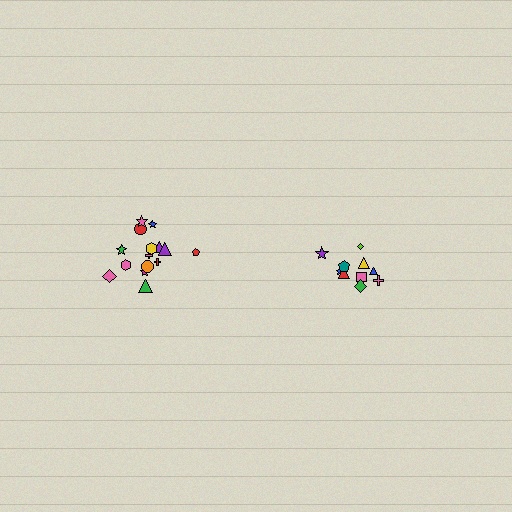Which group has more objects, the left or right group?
The left group.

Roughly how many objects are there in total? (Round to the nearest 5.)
Roughly 25 objects in total.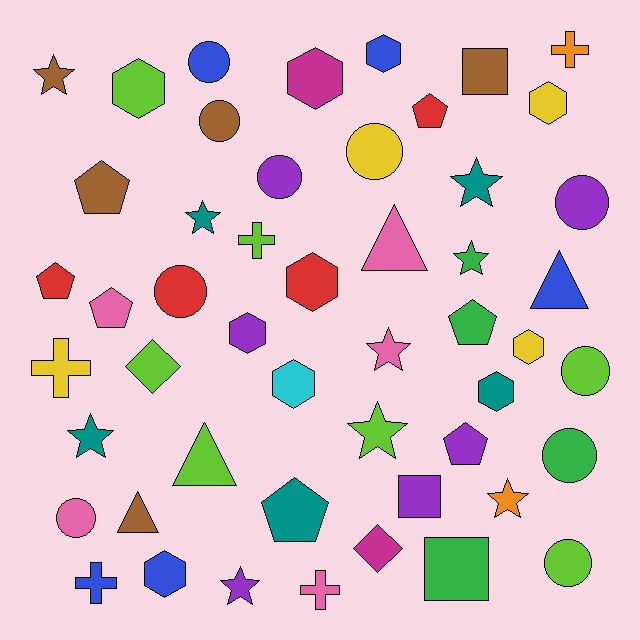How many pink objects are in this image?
There are 5 pink objects.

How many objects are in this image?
There are 50 objects.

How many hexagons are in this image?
There are 10 hexagons.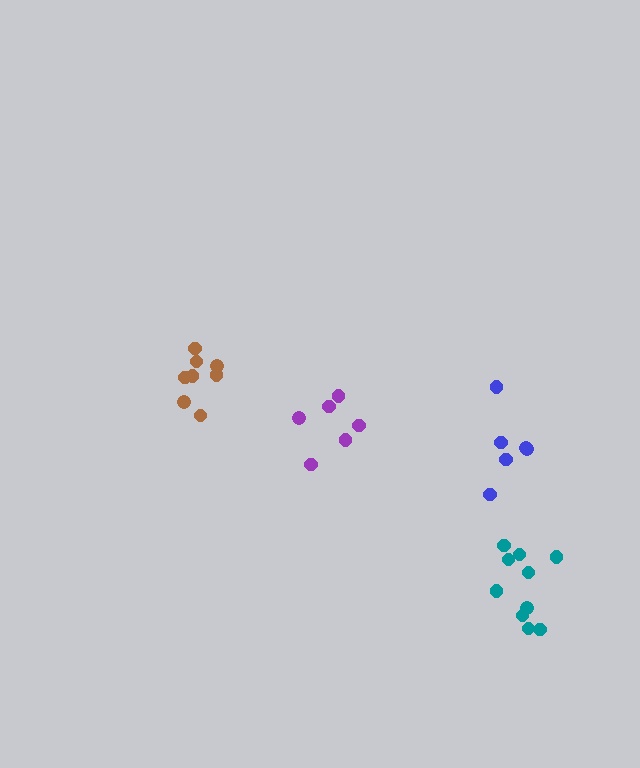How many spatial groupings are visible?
There are 4 spatial groupings.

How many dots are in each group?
Group 1: 6 dots, Group 2: 8 dots, Group 3: 6 dots, Group 4: 10 dots (30 total).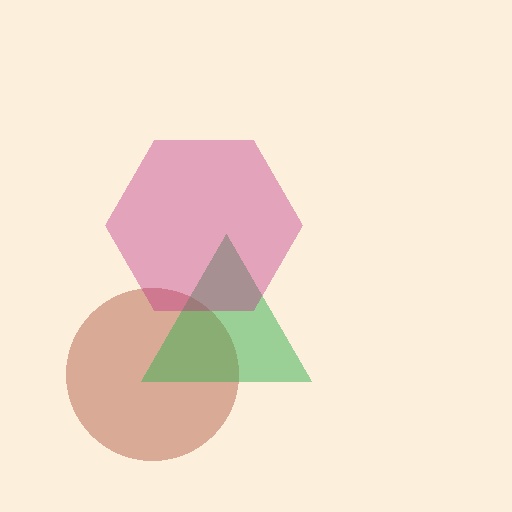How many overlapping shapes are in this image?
There are 3 overlapping shapes in the image.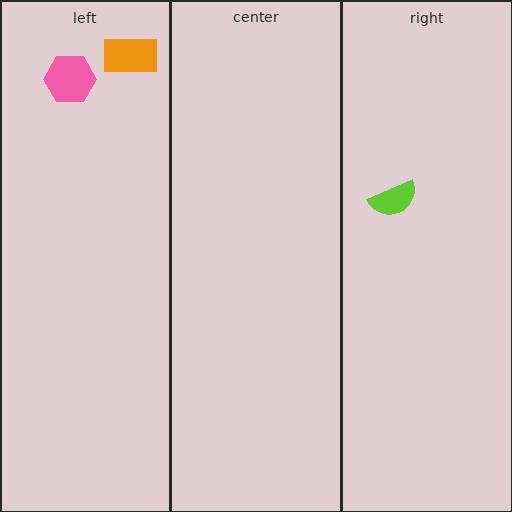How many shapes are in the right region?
1.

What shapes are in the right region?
The lime semicircle.